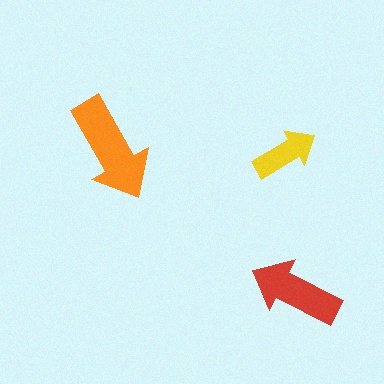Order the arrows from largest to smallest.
the orange one, the red one, the yellow one.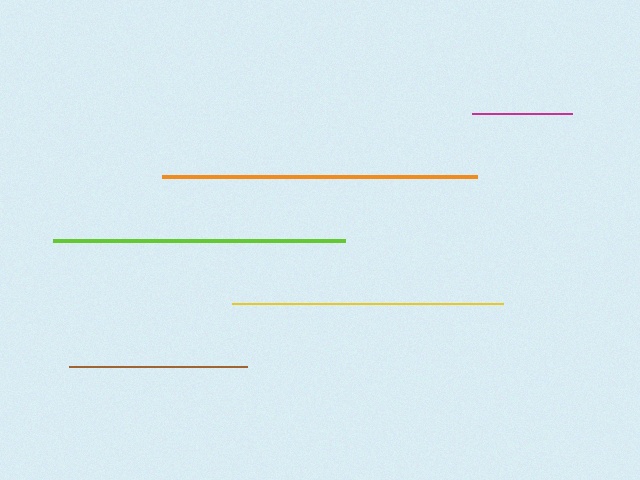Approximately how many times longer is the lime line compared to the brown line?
The lime line is approximately 1.6 times the length of the brown line.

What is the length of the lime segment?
The lime segment is approximately 291 pixels long.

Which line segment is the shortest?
The magenta line is the shortest at approximately 100 pixels.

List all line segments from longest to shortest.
From longest to shortest: orange, lime, yellow, brown, magenta.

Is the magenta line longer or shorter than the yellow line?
The yellow line is longer than the magenta line.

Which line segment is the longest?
The orange line is the longest at approximately 315 pixels.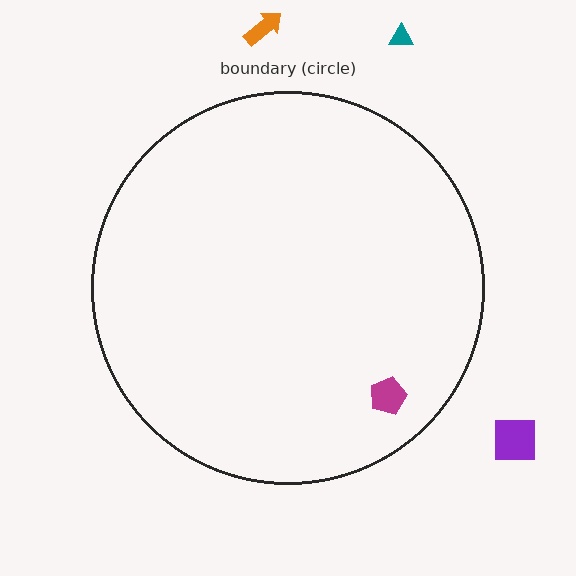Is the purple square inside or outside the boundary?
Outside.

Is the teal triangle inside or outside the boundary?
Outside.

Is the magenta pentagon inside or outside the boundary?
Inside.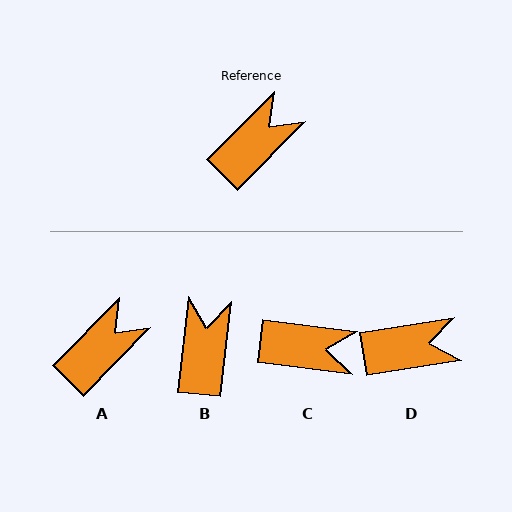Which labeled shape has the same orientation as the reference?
A.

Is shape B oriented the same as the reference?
No, it is off by about 39 degrees.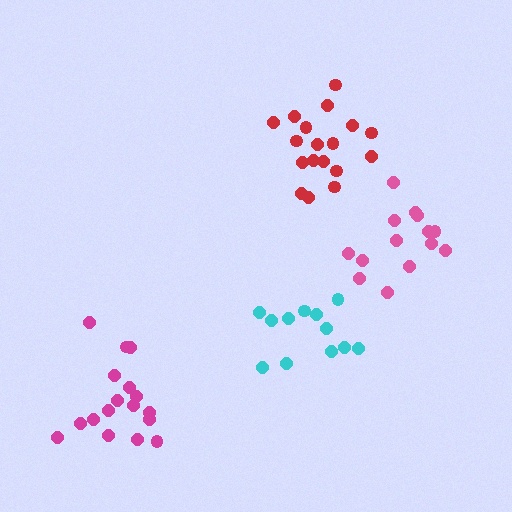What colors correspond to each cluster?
The clusters are colored: magenta, red, cyan, pink.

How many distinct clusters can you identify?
There are 4 distinct clusters.